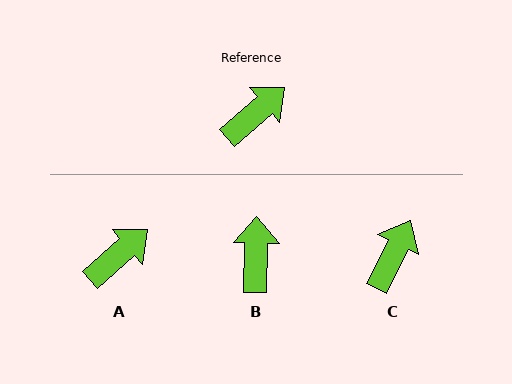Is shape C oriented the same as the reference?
No, it is off by about 23 degrees.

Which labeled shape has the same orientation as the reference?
A.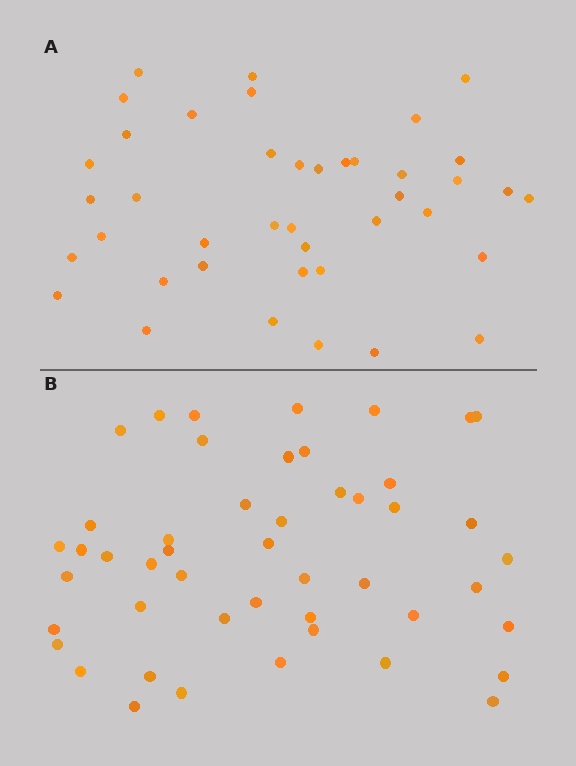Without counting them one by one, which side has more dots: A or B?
Region B (the bottom region) has more dots.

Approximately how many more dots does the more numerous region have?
Region B has roughly 8 or so more dots than region A.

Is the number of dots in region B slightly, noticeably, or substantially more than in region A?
Region B has only slightly more — the two regions are fairly close. The ratio is roughly 1.2 to 1.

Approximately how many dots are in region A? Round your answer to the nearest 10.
About 40 dots. (The exact count is 41, which rounds to 40.)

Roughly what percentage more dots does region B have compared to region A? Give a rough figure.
About 15% more.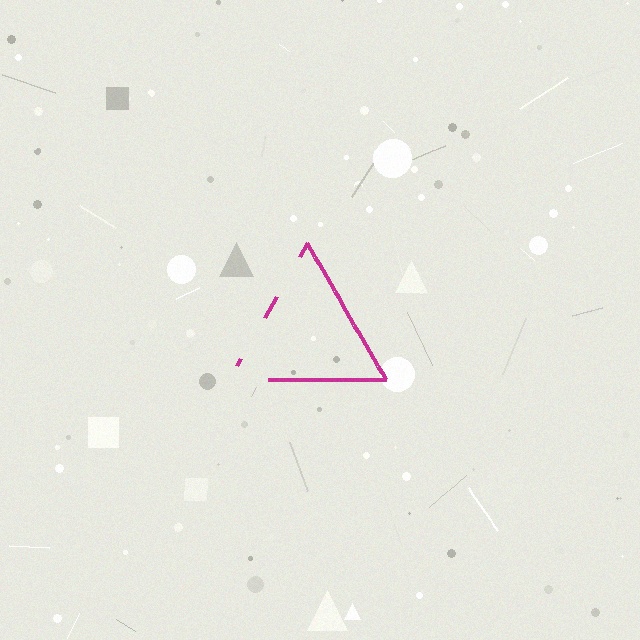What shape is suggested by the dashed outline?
The dashed outline suggests a triangle.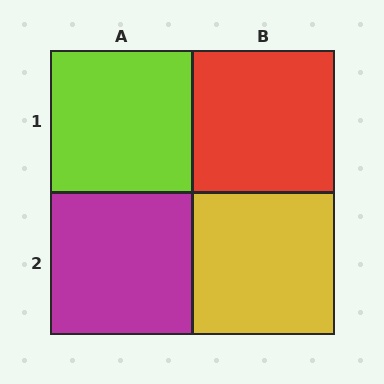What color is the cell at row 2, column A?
Magenta.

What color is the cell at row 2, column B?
Yellow.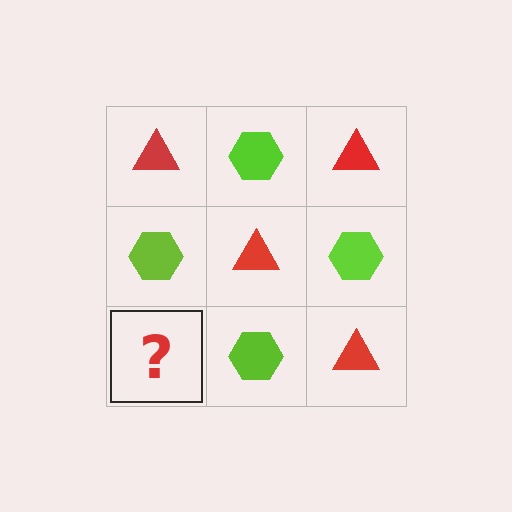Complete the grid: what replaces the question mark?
The question mark should be replaced with a red triangle.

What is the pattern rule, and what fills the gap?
The rule is that it alternates red triangle and lime hexagon in a checkerboard pattern. The gap should be filled with a red triangle.